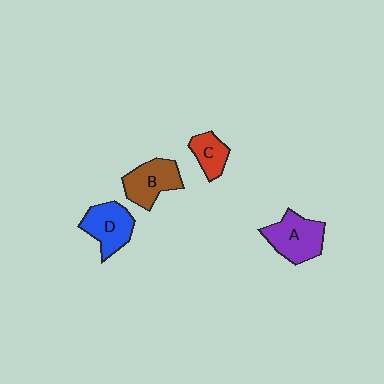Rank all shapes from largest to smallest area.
From largest to smallest: A (purple), D (blue), B (brown), C (red).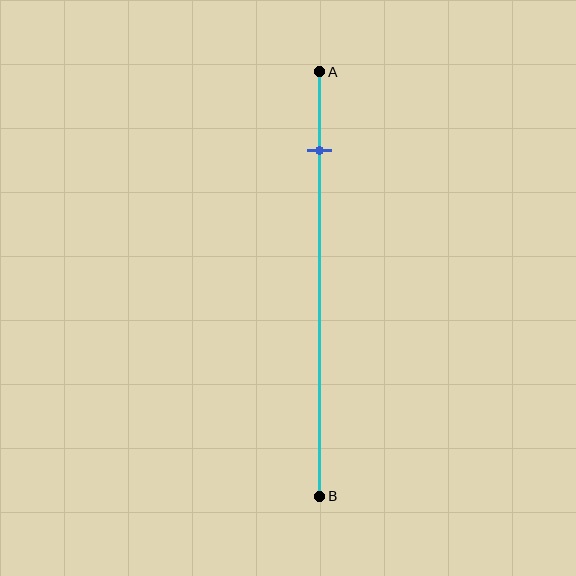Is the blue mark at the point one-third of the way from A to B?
No, the mark is at about 20% from A, not at the 33% one-third point.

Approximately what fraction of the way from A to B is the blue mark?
The blue mark is approximately 20% of the way from A to B.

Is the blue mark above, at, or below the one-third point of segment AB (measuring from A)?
The blue mark is above the one-third point of segment AB.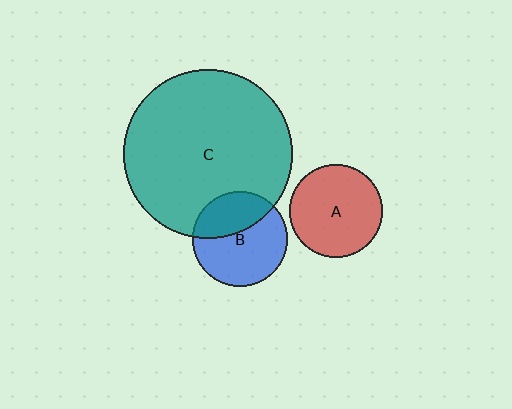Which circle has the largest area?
Circle C (teal).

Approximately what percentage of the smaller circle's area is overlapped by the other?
Approximately 35%.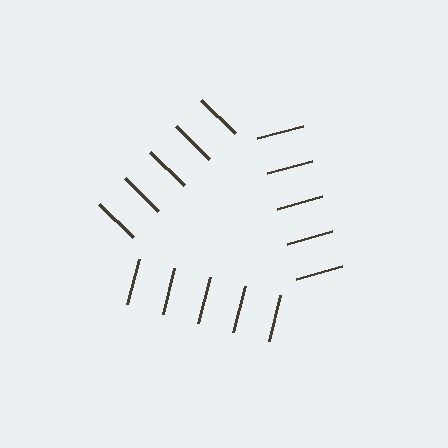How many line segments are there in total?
15 — 5 along each of the 3 edges.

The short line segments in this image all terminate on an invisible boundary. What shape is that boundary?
An illusory triangle — the line segments terminate on its edges but no continuous stroke is drawn.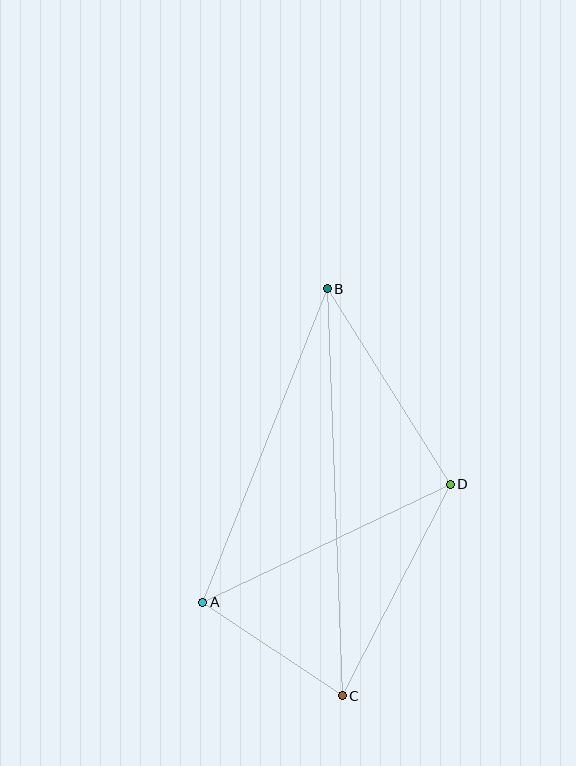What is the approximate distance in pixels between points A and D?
The distance between A and D is approximately 274 pixels.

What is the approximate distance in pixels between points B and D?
The distance between B and D is approximately 231 pixels.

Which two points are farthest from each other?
Points B and C are farthest from each other.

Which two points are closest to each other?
Points A and C are closest to each other.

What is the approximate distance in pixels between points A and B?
The distance between A and B is approximately 337 pixels.